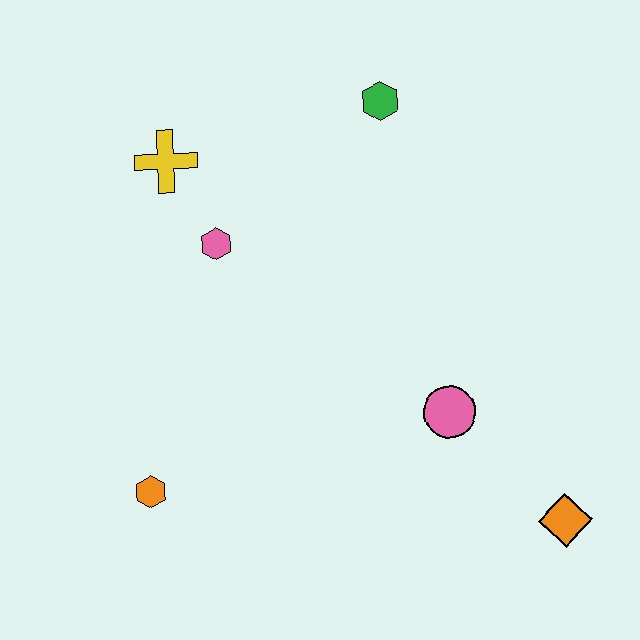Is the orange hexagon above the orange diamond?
Yes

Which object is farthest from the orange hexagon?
The green hexagon is farthest from the orange hexagon.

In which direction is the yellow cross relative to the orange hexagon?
The yellow cross is above the orange hexagon.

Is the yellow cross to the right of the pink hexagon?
No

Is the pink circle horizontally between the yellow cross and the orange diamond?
Yes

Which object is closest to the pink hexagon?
The yellow cross is closest to the pink hexagon.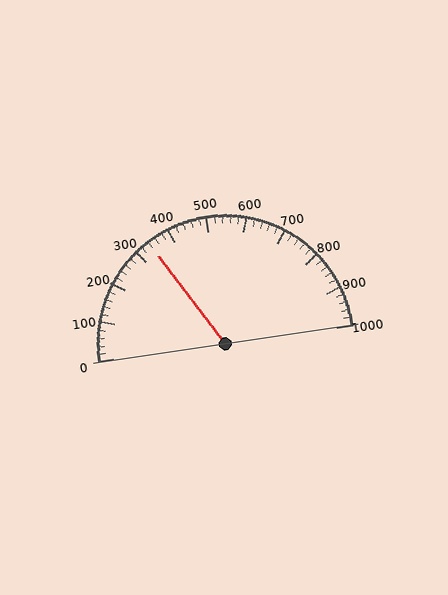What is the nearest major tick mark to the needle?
The nearest major tick mark is 300.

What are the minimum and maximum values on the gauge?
The gauge ranges from 0 to 1000.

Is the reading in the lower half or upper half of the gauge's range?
The reading is in the lower half of the range (0 to 1000).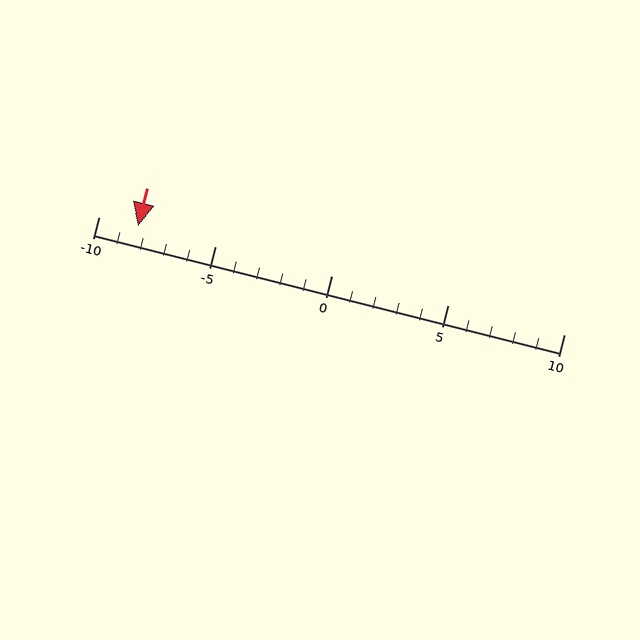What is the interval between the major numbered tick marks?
The major tick marks are spaced 5 units apart.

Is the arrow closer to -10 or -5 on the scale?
The arrow is closer to -10.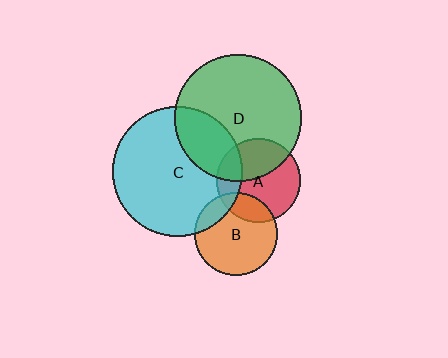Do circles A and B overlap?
Yes.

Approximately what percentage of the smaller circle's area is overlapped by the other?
Approximately 20%.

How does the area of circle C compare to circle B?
Approximately 2.5 times.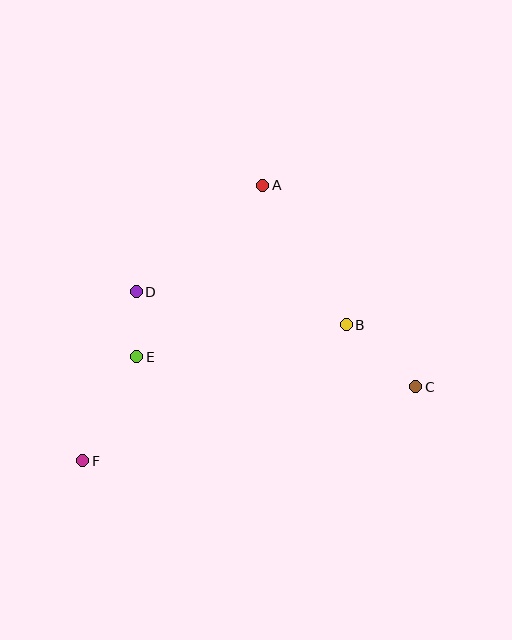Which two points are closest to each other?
Points D and E are closest to each other.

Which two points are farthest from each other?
Points C and F are farthest from each other.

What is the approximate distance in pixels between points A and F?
The distance between A and F is approximately 329 pixels.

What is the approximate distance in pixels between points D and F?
The distance between D and F is approximately 177 pixels.